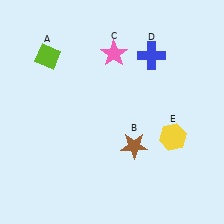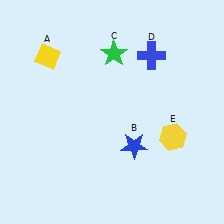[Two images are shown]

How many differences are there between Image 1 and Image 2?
There are 3 differences between the two images.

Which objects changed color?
A changed from lime to yellow. B changed from brown to blue. C changed from pink to green.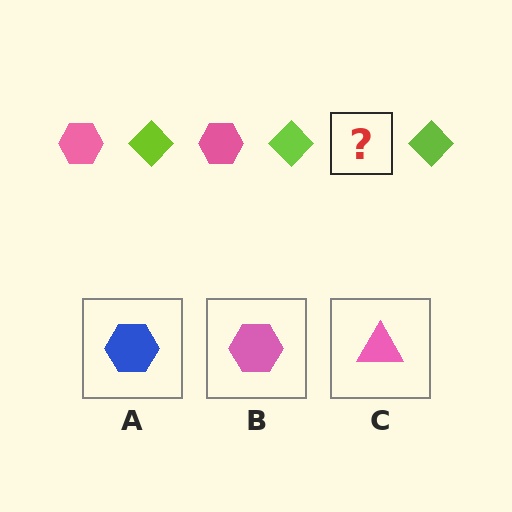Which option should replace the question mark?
Option B.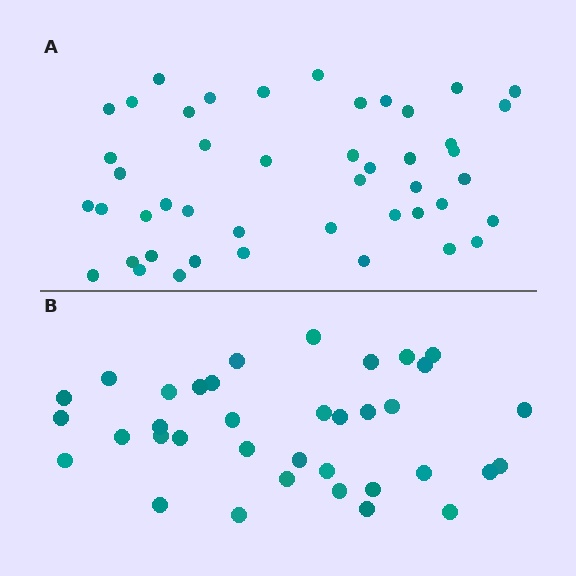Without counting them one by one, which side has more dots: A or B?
Region A (the top region) has more dots.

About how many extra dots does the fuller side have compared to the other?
Region A has roughly 10 or so more dots than region B.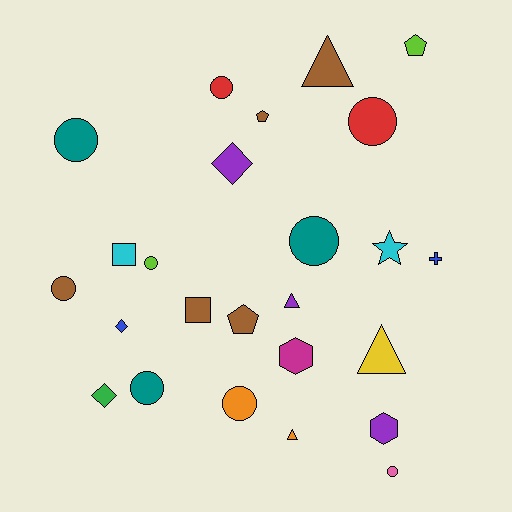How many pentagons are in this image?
There are 3 pentagons.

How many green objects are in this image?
There is 1 green object.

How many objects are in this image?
There are 25 objects.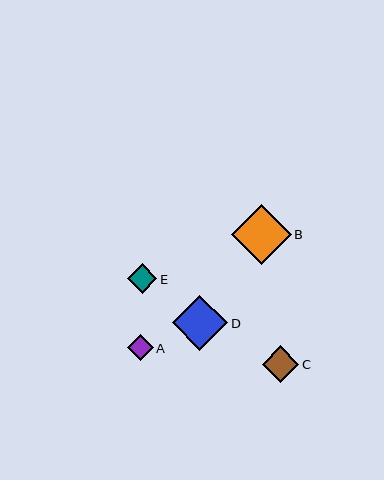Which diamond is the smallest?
Diamond A is the smallest with a size of approximately 26 pixels.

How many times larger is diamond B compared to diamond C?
Diamond B is approximately 1.6 times the size of diamond C.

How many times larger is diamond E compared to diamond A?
Diamond E is approximately 1.1 times the size of diamond A.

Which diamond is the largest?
Diamond B is the largest with a size of approximately 60 pixels.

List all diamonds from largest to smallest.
From largest to smallest: B, D, C, E, A.